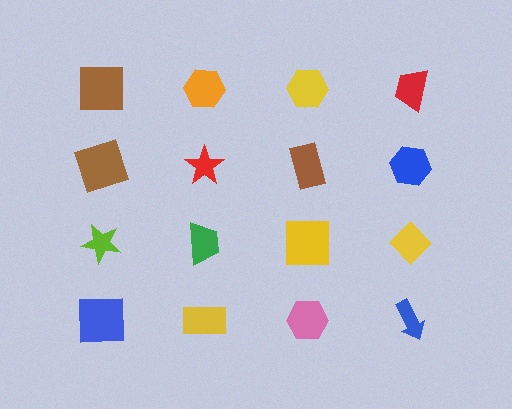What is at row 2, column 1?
A brown square.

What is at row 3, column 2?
A green trapezoid.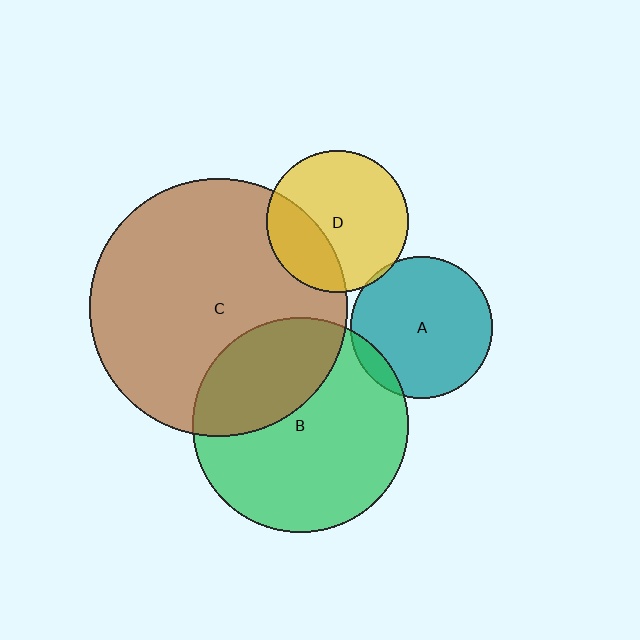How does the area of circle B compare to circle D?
Approximately 2.3 times.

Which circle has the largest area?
Circle C (brown).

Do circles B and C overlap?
Yes.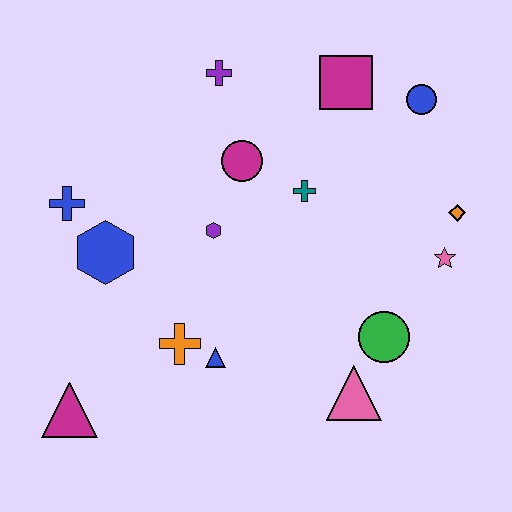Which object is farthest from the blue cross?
The orange diamond is farthest from the blue cross.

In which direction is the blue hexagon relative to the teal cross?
The blue hexagon is to the left of the teal cross.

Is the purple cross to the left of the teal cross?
Yes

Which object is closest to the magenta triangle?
The orange cross is closest to the magenta triangle.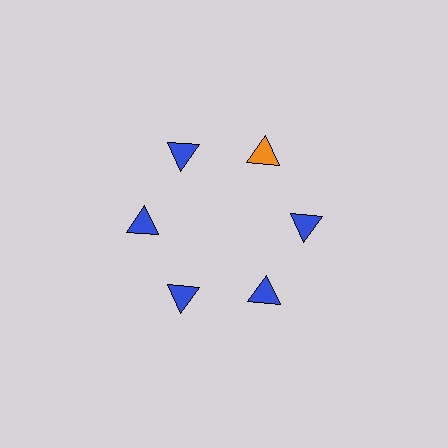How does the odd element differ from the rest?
It has a different color: orange instead of blue.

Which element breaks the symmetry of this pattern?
The orange triangle at roughly the 1 o'clock position breaks the symmetry. All other shapes are blue triangles.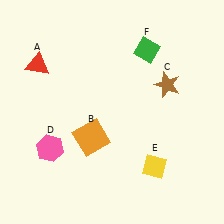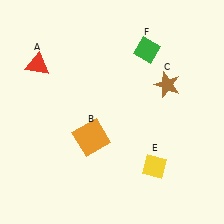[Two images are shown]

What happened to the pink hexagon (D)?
The pink hexagon (D) was removed in Image 2. It was in the bottom-left area of Image 1.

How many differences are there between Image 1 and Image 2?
There is 1 difference between the two images.